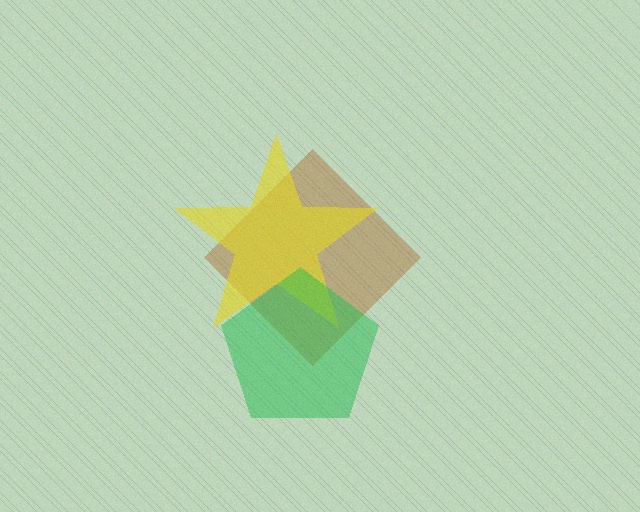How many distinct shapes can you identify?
There are 3 distinct shapes: a brown diamond, a yellow star, a green pentagon.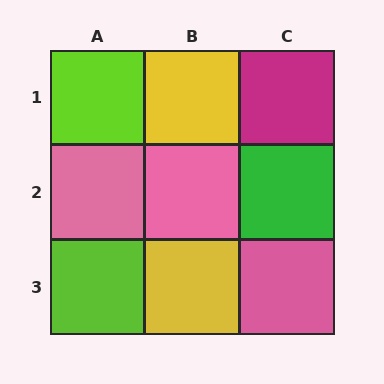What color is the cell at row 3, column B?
Yellow.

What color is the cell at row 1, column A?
Lime.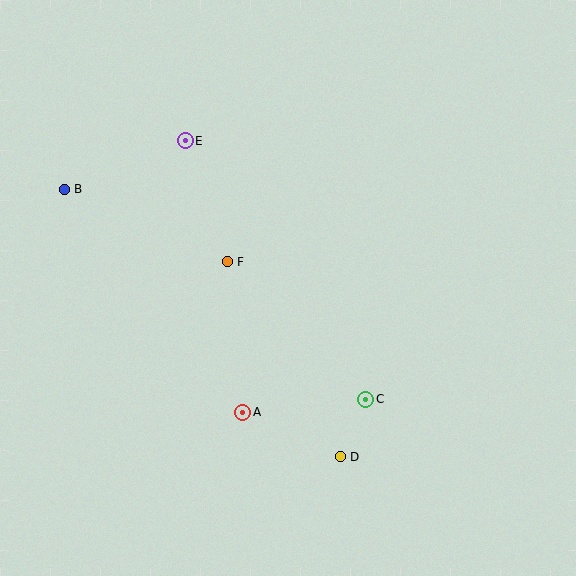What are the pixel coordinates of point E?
Point E is at (185, 141).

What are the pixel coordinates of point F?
Point F is at (227, 262).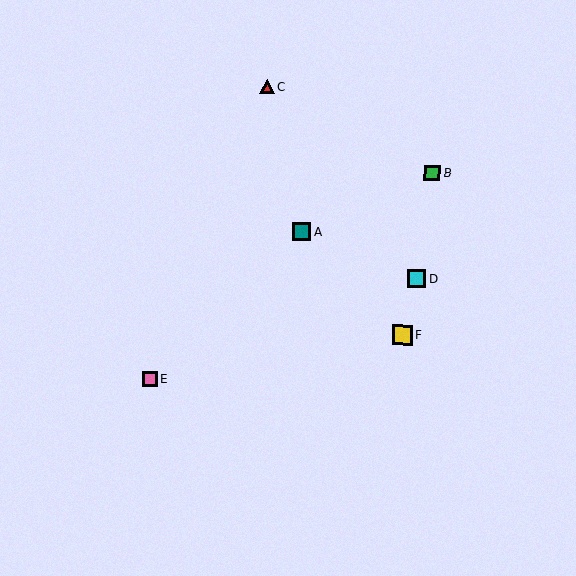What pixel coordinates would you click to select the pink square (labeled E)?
Click at (150, 379) to select the pink square E.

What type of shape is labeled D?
Shape D is a cyan square.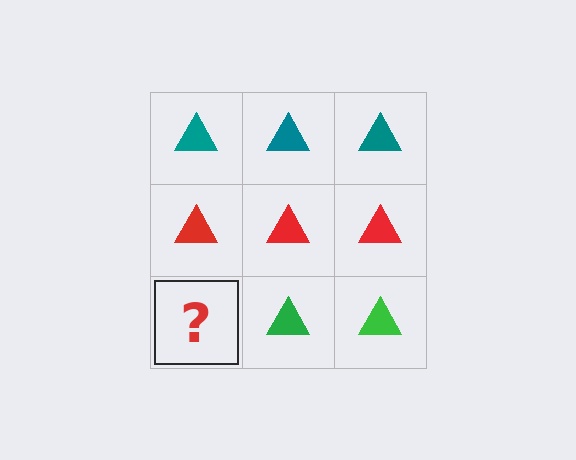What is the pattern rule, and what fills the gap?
The rule is that each row has a consistent color. The gap should be filled with a green triangle.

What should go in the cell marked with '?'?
The missing cell should contain a green triangle.